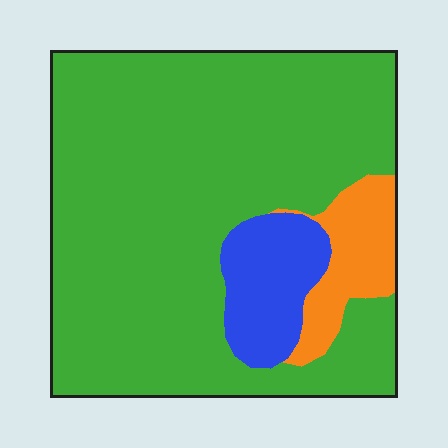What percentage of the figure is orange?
Orange covers 9% of the figure.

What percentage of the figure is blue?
Blue covers 11% of the figure.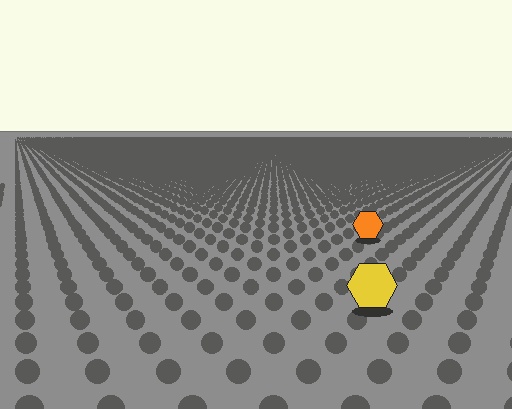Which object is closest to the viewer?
The yellow hexagon is closest. The texture marks near it are larger and more spread out.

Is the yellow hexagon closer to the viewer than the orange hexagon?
Yes. The yellow hexagon is closer — you can tell from the texture gradient: the ground texture is coarser near it.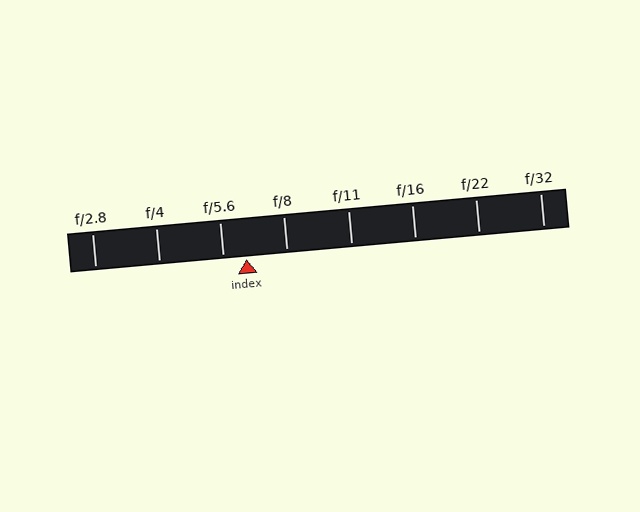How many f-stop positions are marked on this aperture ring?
There are 8 f-stop positions marked.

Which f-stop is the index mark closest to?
The index mark is closest to f/5.6.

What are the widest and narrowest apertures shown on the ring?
The widest aperture shown is f/2.8 and the narrowest is f/32.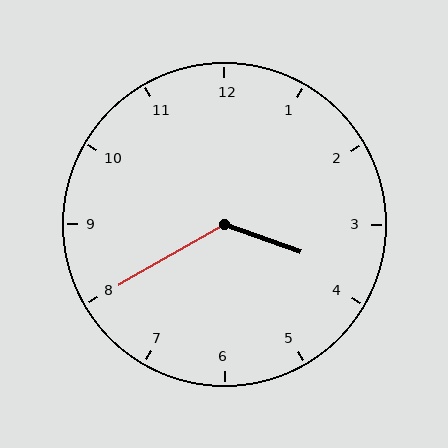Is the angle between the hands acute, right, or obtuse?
It is obtuse.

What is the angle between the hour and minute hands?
Approximately 130 degrees.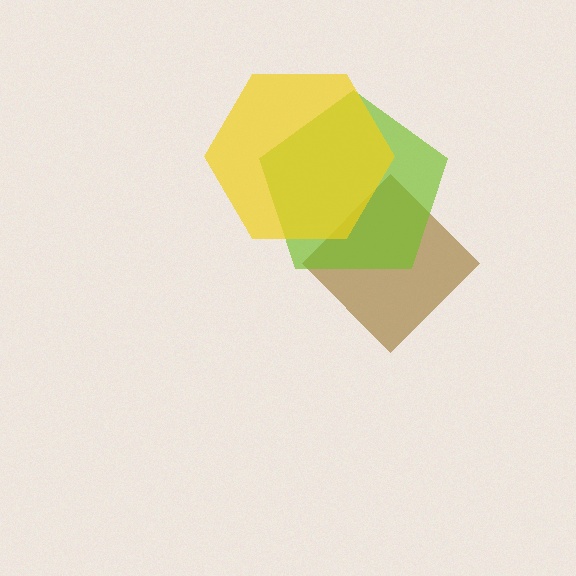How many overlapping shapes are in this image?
There are 3 overlapping shapes in the image.